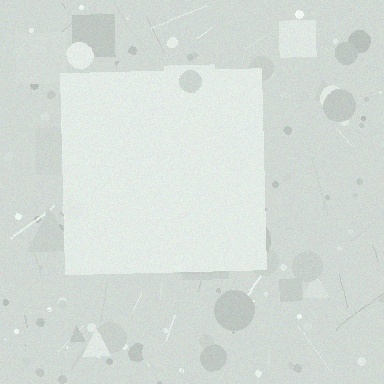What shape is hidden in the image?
A square is hidden in the image.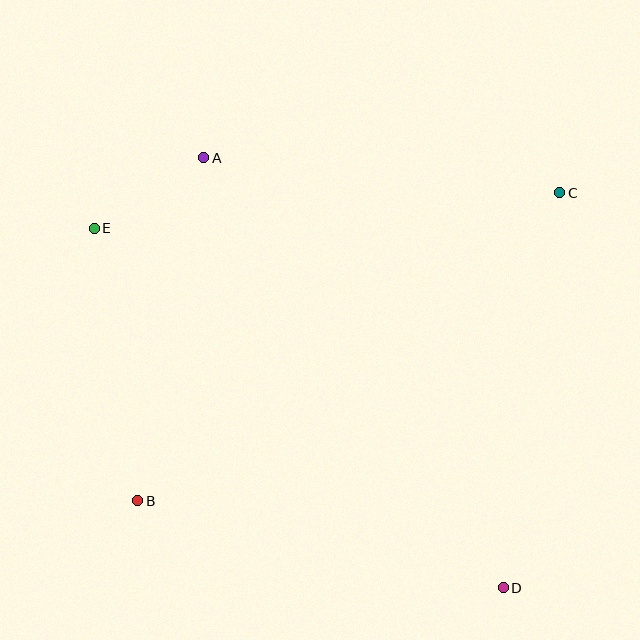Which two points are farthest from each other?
Points D and E are farthest from each other.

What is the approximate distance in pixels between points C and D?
The distance between C and D is approximately 399 pixels.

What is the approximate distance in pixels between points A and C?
The distance between A and C is approximately 358 pixels.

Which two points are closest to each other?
Points A and E are closest to each other.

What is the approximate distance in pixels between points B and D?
The distance between B and D is approximately 376 pixels.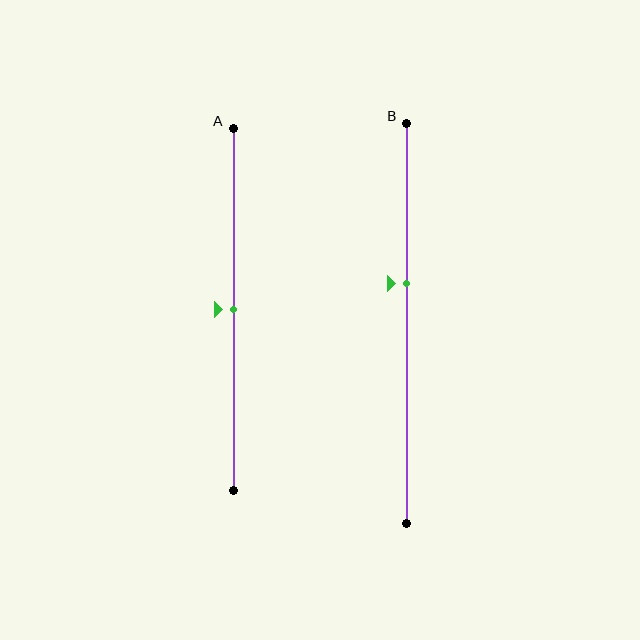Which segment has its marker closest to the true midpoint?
Segment A has its marker closest to the true midpoint.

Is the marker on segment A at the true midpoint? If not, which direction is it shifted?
Yes, the marker on segment A is at the true midpoint.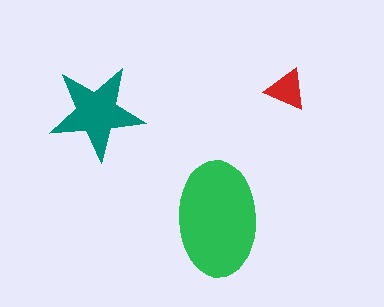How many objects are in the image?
There are 3 objects in the image.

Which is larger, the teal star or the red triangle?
The teal star.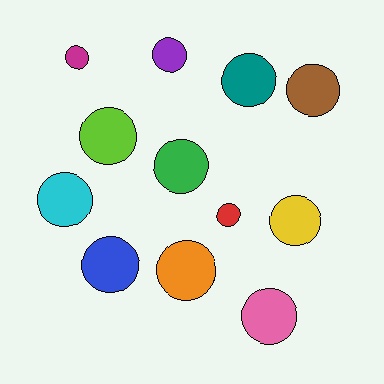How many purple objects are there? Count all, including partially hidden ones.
There is 1 purple object.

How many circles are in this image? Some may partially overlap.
There are 12 circles.